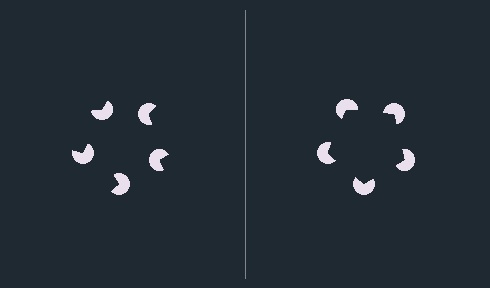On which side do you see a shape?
An illusory pentagon appears on the right side. On the left side the wedge cuts are rotated, so no coherent shape forms.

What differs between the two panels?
The pac-man discs are positioned identically on both sides; only the wedge orientations differ. On the right they align to a pentagon; on the left they are misaligned.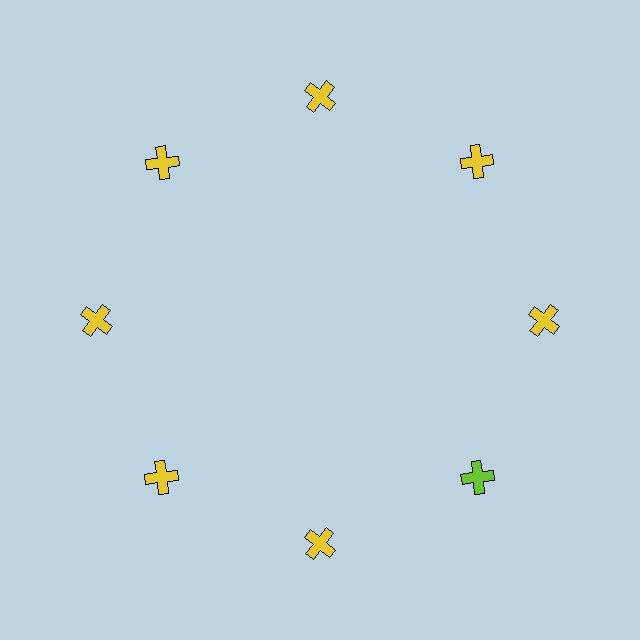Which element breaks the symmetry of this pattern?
The lime cross at roughly the 4 o'clock position breaks the symmetry. All other shapes are yellow crosses.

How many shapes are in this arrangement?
There are 8 shapes arranged in a ring pattern.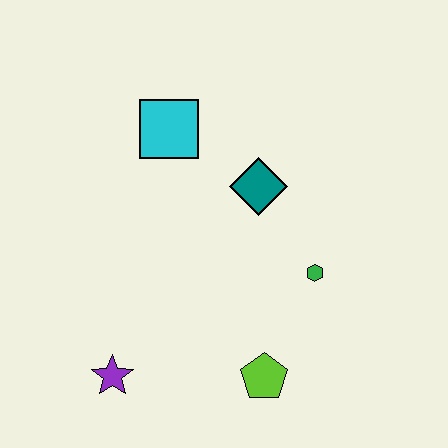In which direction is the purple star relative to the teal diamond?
The purple star is below the teal diamond.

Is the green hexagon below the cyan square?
Yes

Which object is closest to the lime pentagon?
The green hexagon is closest to the lime pentagon.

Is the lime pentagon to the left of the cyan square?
No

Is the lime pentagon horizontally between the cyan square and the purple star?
No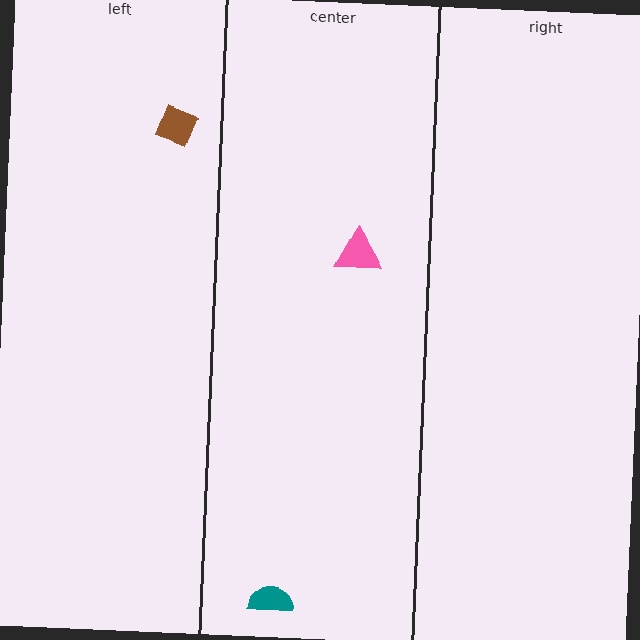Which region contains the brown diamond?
The left region.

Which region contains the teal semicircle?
The center region.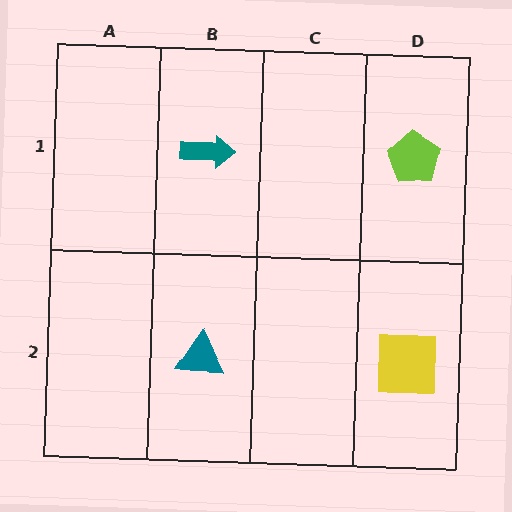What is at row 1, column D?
A lime pentagon.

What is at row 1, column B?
A teal arrow.